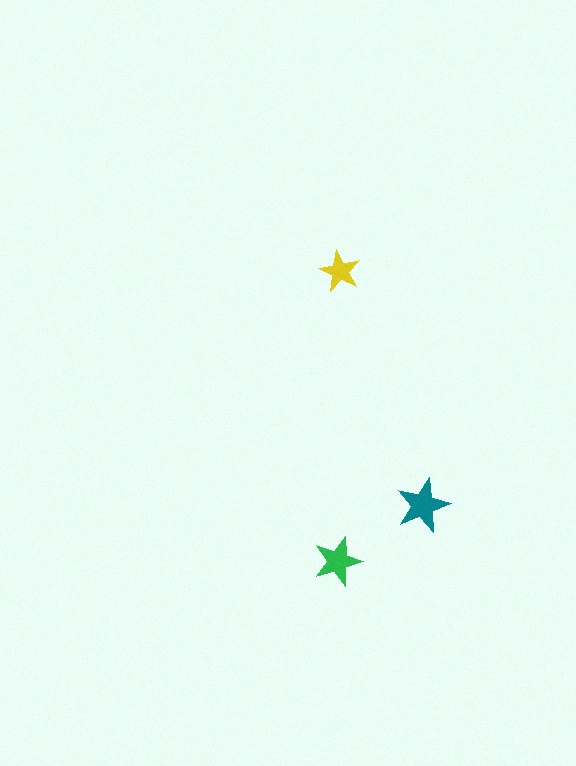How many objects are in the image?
There are 3 objects in the image.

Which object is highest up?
The yellow star is topmost.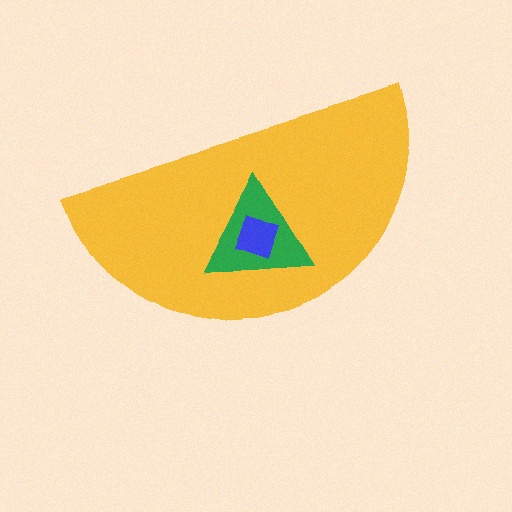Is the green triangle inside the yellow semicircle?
Yes.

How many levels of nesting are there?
3.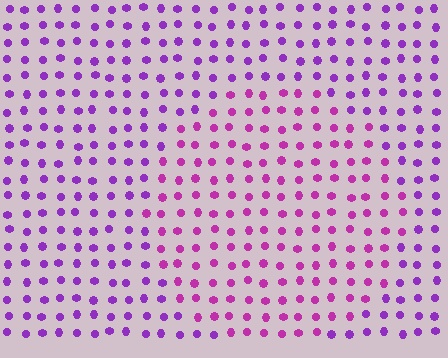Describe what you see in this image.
The image is filled with small purple elements in a uniform arrangement. A circle-shaped region is visible where the elements are tinted to a slightly different hue, forming a subtle color boundary.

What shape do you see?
I see a circle.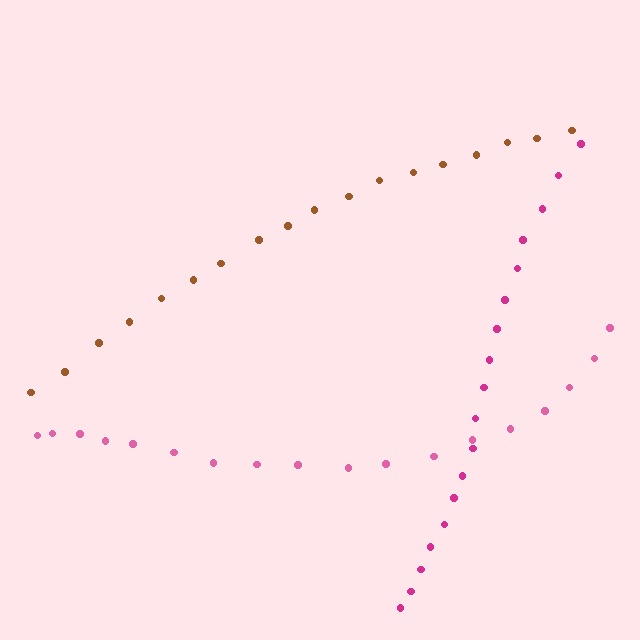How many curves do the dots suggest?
There are 3 distinct paths.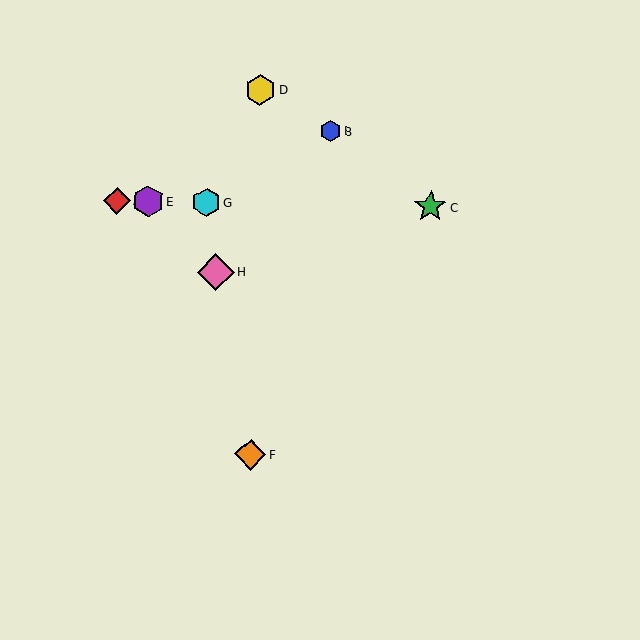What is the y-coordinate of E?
Object E is at y≈201.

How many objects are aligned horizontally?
4 objects (A, C, E, G) are aligned horizontally.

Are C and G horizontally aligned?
Yes, both are at y≈207.